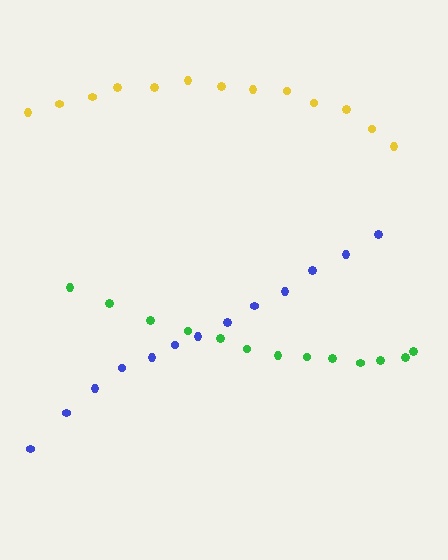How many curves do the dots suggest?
There are 3 distinct paths.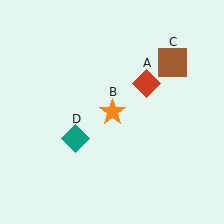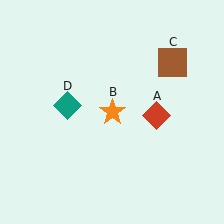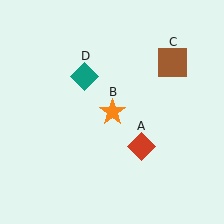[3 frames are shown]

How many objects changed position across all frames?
2 objects changed position: red diamond (object A), teal diamond (object D).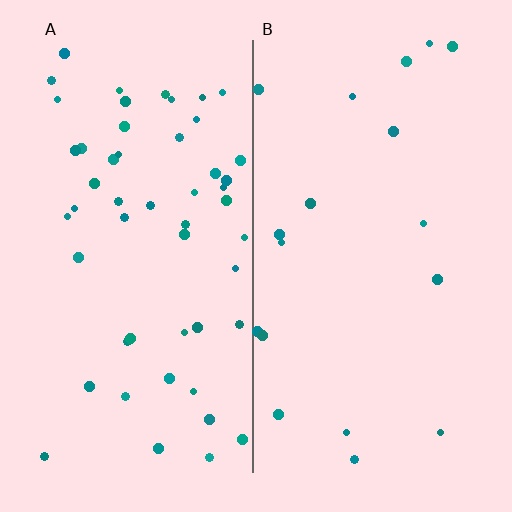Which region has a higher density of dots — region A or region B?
A (the left).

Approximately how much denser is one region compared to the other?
Approximately 2.9× — region A over region B.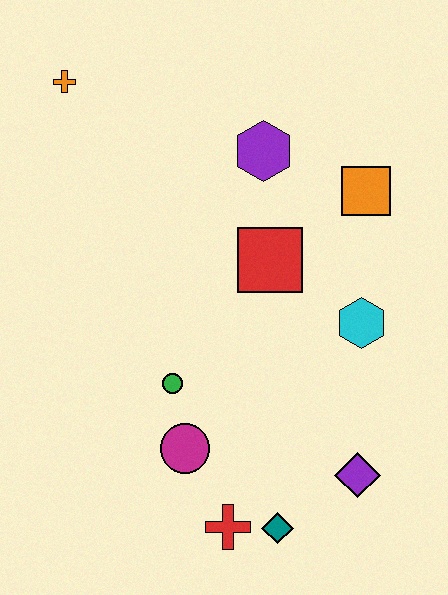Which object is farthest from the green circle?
The orange cross is farthest from the green circle.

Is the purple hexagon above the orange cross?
No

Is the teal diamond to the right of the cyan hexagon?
No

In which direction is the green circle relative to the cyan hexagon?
The green circle is to the left of the cyan hexagon.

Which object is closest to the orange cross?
The purple hexagon is closest to the orange cross.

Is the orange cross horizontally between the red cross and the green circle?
No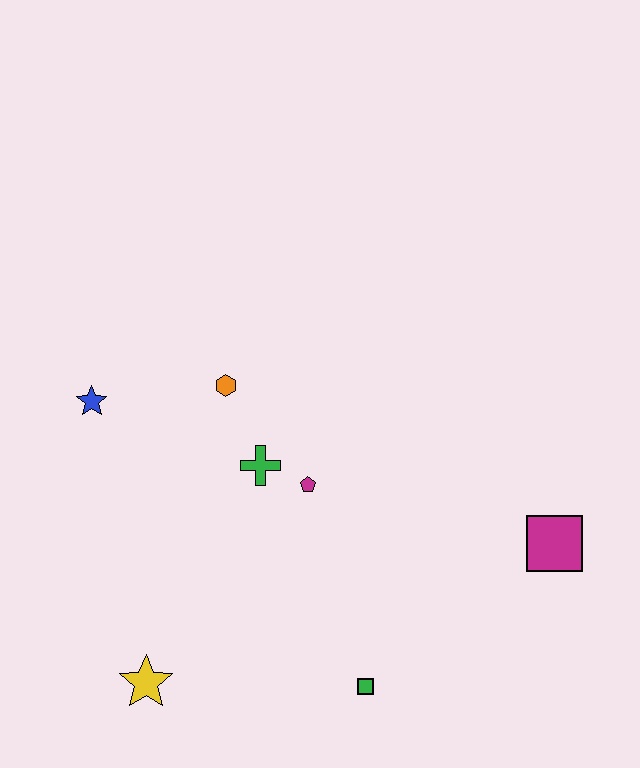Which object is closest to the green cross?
The magenta pentagon is closest to the green cross.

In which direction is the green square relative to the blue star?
The green square is below the blue star.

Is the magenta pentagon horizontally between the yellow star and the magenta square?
Yes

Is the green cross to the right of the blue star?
Yes